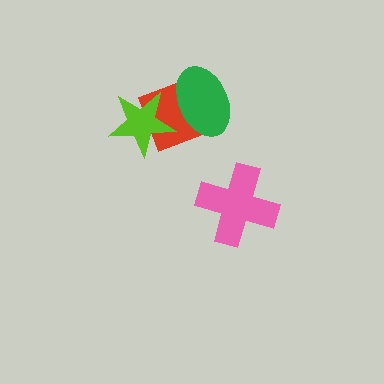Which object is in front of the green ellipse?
The lime star is in front of the green ellipse.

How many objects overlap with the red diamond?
2 objects overlap with the red diamond.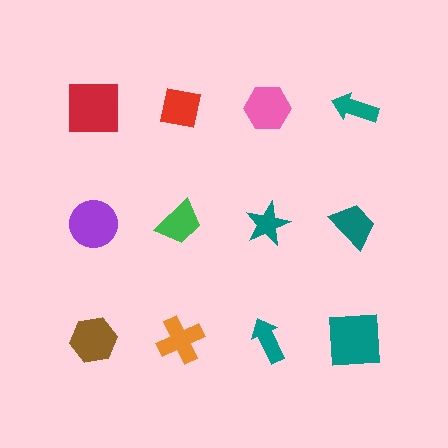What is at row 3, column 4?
A teal square.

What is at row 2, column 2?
A green trapezoid.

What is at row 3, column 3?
A teal arrow.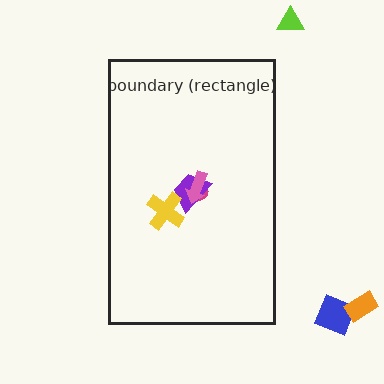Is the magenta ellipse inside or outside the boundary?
Inside.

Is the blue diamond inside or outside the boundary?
Outside.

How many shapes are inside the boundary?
4 inside, 3 outside.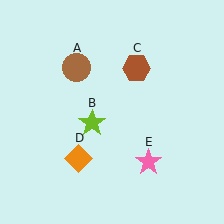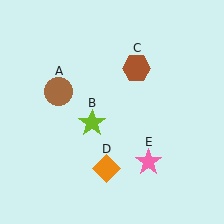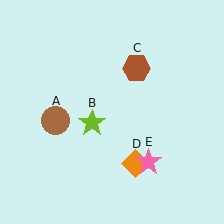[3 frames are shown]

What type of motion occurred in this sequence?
The brown circle (object A), orange diamond (object D) rotated counterclockwise around the center of the scene.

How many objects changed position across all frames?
2 objects changed position: brown circle (object A), orange diamond (object D).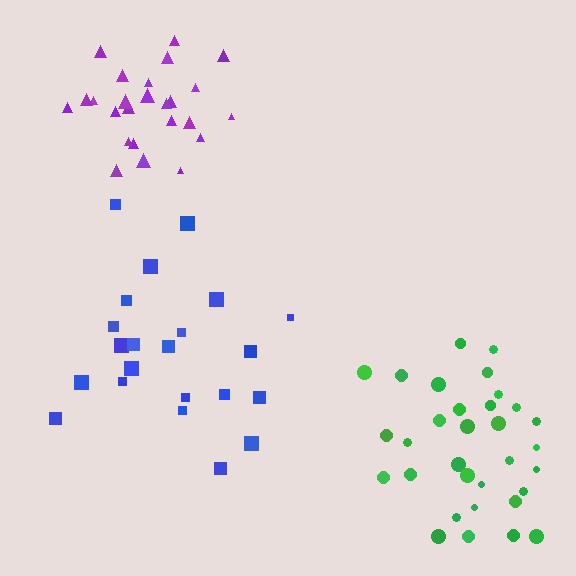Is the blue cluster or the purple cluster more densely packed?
Purple.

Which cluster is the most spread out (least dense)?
Blue.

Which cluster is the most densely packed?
Purple.